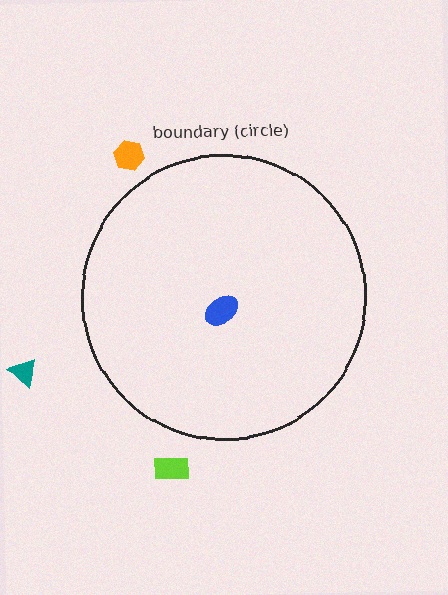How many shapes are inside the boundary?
1 inside, 3 outside.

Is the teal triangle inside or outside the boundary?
Outside.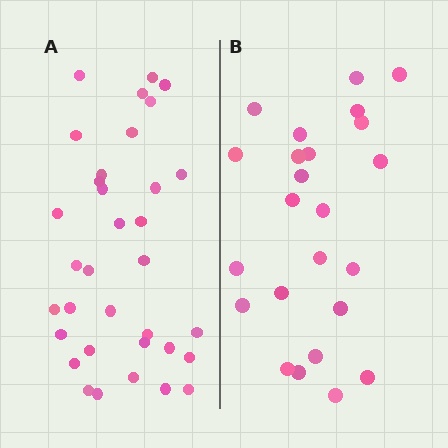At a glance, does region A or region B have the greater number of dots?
Region A (the left region) has more dots.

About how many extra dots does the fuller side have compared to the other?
Region A has roughly 10 or so more dots than region B.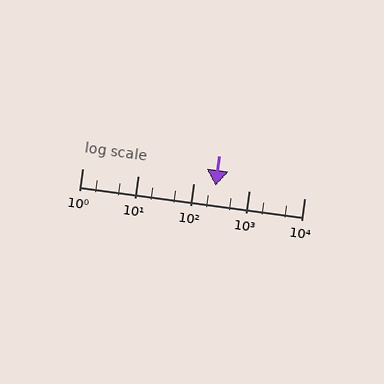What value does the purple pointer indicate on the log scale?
The pointer indicates approximately 250.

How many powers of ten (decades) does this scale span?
The scale spans 4 decades, from 1 to 10000.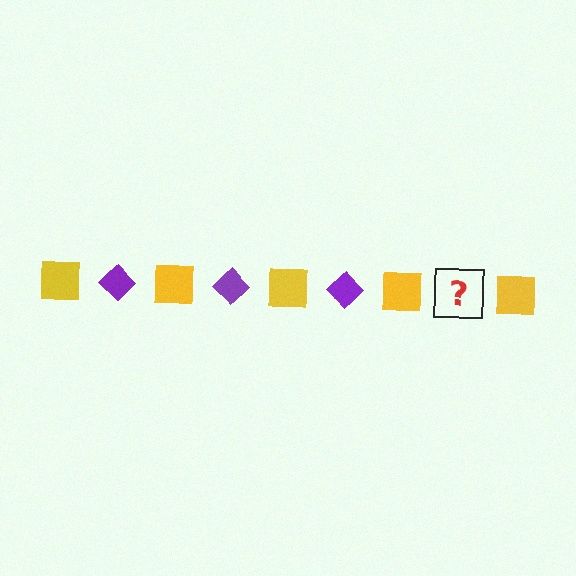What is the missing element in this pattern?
The missing element is a purple diamond.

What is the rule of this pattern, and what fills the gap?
The rule is that the pattern alternates between yellow square and purple diamond. The gap should be filled with a purple diamond.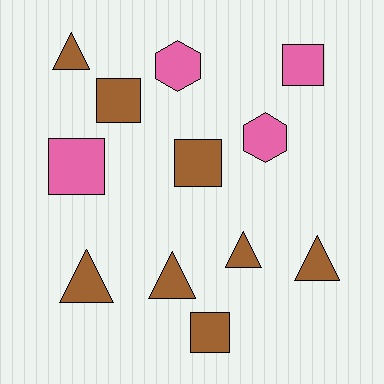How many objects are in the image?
There are 12 objects.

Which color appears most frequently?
Brown, with 8 objects.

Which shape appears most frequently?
Square, with 5 objects.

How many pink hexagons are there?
There are 2 pink hexagons.